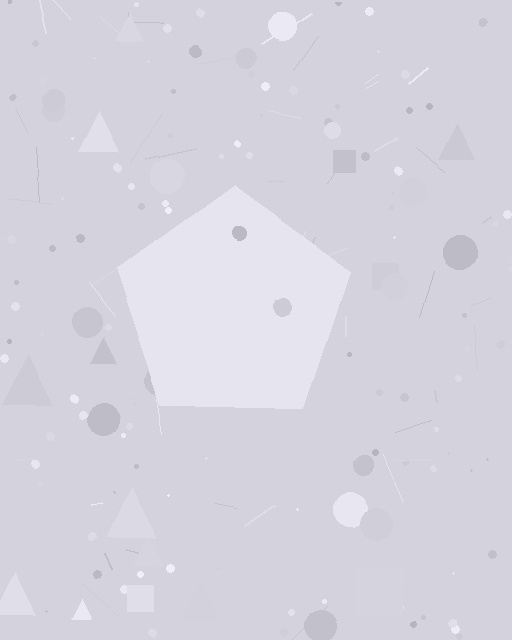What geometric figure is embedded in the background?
A pentagon is embedded in the background.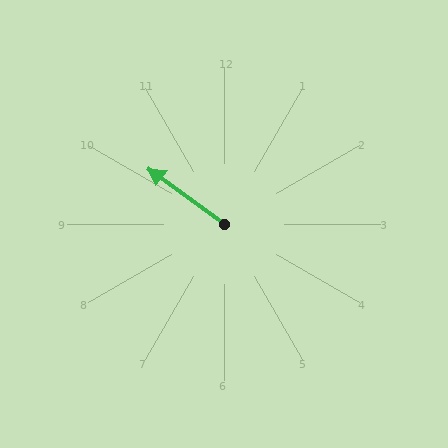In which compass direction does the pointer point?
Northwest.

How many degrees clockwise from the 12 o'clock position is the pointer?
Approximately 306 degrees.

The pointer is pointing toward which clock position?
Roughly 10 o'clock.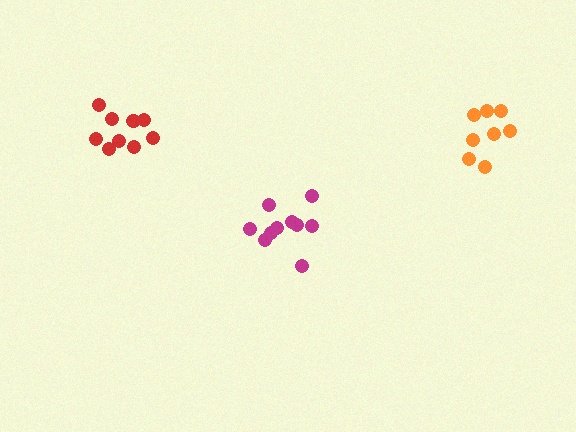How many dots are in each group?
Group 1: 9 dots, Group 2: 10 dots, Group 3: 8 dots (27 total).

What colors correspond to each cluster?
The clusters are colored: red, magenta, orange.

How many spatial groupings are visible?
There are 3 spatial groupings.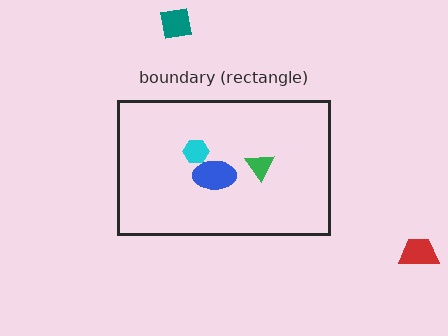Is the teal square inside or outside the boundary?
Outside.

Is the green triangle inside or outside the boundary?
Inside.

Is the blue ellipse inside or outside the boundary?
Inside.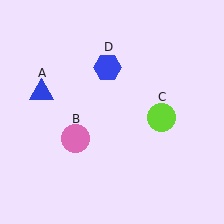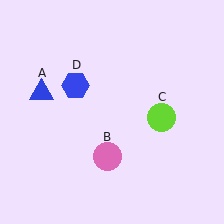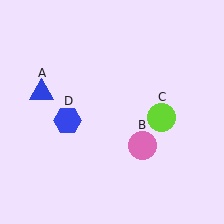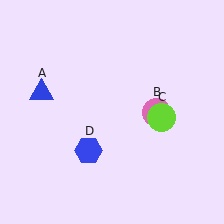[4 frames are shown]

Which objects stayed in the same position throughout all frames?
Blue triangle (object A) and lime circle (object C) remained stationary.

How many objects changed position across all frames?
2 objects changed position: pink circle (object B), blue hexagon (object D).